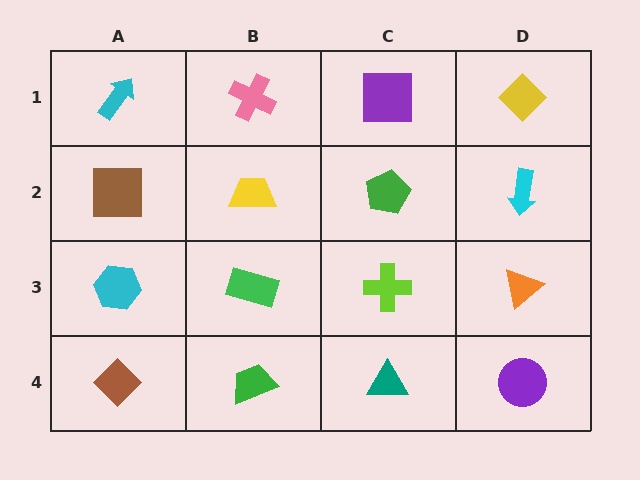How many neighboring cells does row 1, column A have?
2.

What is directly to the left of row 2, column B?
A brown square.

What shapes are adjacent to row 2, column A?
A cyan arrow (row 1, column A), a cyan hexagon (row 3, column A), a yellow trapezoid (row 2, column B).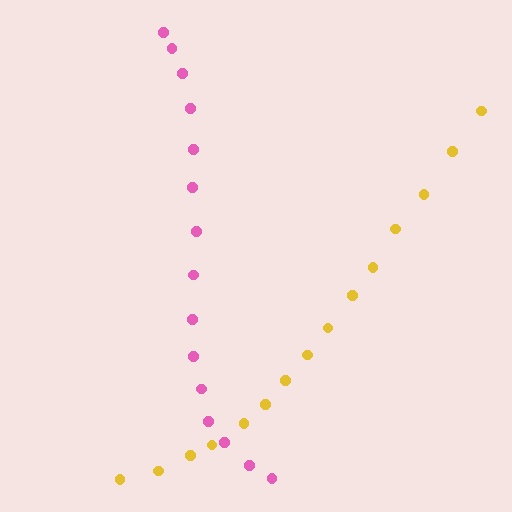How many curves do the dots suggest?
There are 2 distinct paths.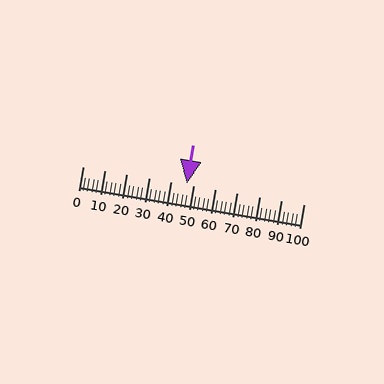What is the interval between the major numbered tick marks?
The major tick marks are spaced 10 units apart.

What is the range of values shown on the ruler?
The ruler shows values from 0 to 100.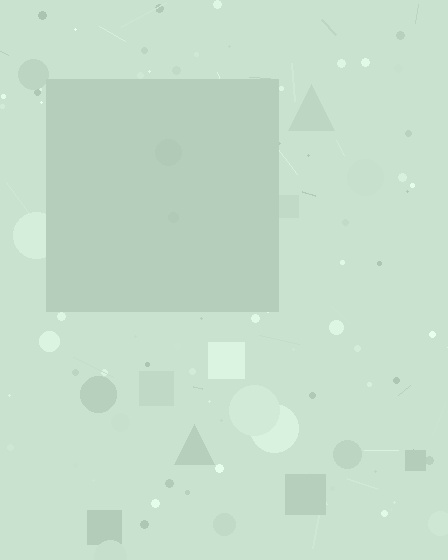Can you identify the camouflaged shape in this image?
The camouflaged shape is a square.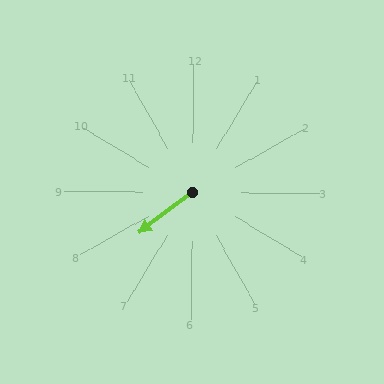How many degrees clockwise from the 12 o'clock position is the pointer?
Approximately 233 degrees.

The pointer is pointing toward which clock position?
Roughly 8 o'clock.